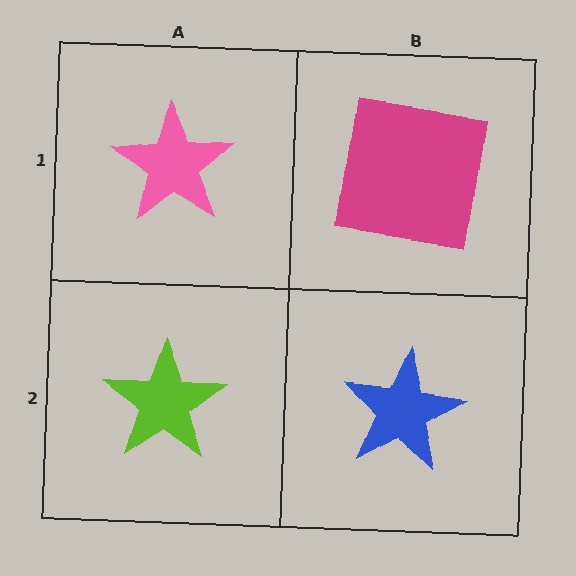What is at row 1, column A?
A pink star.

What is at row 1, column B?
A magenta square.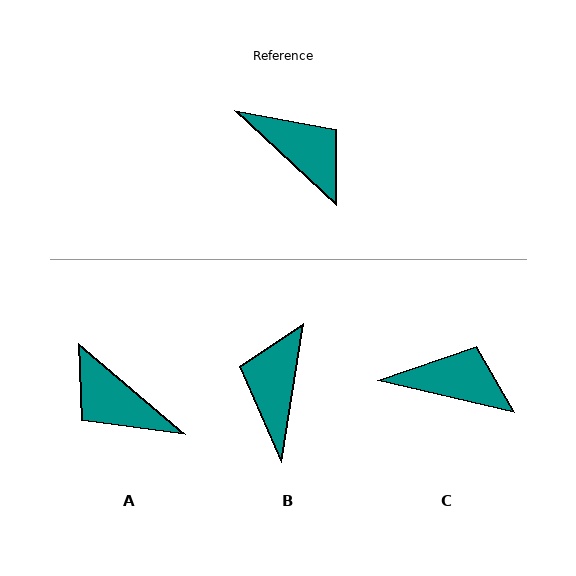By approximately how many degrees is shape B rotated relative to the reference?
Approximately 124 degrees counter-clockwise.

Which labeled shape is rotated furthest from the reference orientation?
A, about 177 degrees away.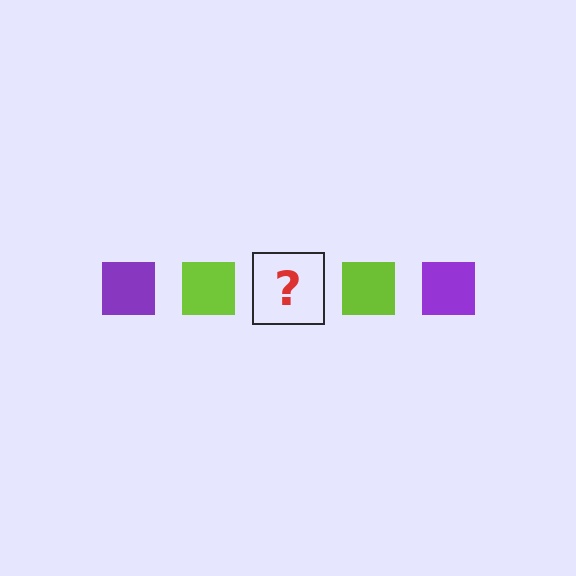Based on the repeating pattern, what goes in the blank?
The blank should be a purple square.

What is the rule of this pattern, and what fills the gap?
The rule is that the pattern cycles through purple, lime squares. The gap should be filled with a purple square.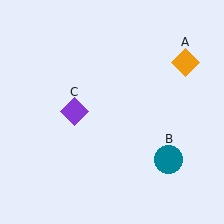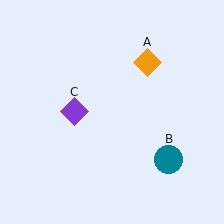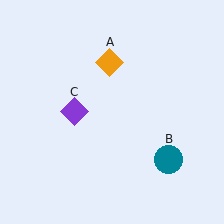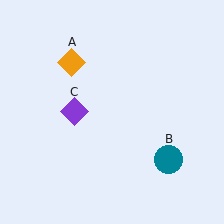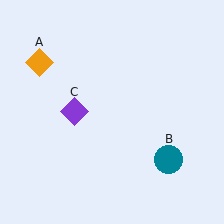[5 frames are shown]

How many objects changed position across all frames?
1 object changed position: orange diamond (object A).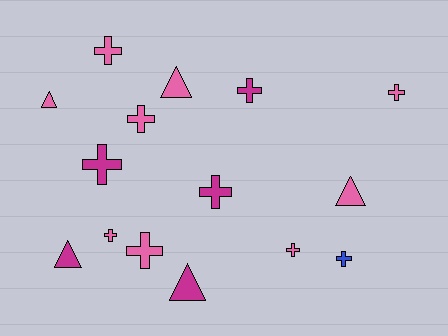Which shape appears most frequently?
Cross, with 10 objects.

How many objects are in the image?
There are 15 objects.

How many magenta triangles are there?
There are 2 magenta triangles.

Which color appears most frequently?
Pink, with 9 objects.